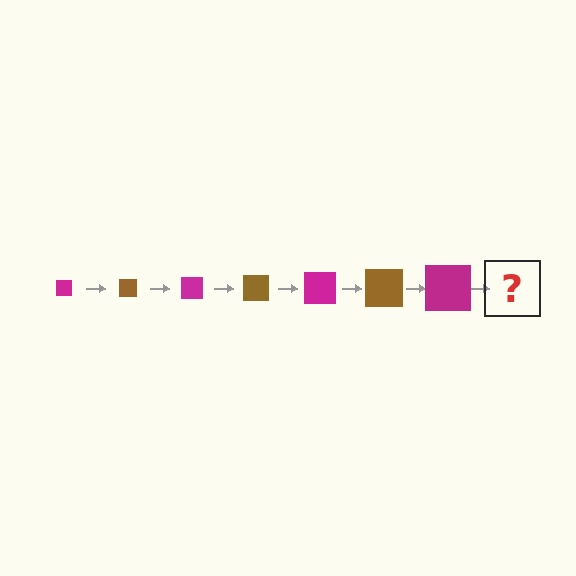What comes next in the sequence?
The next element should be a brown square, larger than the previous one.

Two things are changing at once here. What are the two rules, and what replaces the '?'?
The two rules are that the square grows larger each step and the color cycles through magenta and brown. The '?' should be a brown square, larger than the previous one.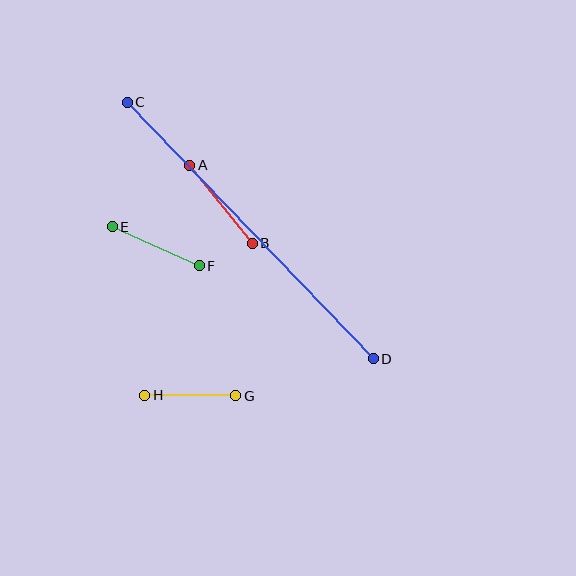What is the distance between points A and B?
The distance is approximately 100 pixels.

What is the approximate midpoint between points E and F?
The midpoint is at approximately (156, 246) pixels.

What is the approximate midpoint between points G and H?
The midpoint is at approximately (190, 395) pixels.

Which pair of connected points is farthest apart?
Points C and D are farthest apart.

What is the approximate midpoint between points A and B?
The midpoint is at approximately (221, 204) pixels.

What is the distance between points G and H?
The distance is approximately 91 pixels.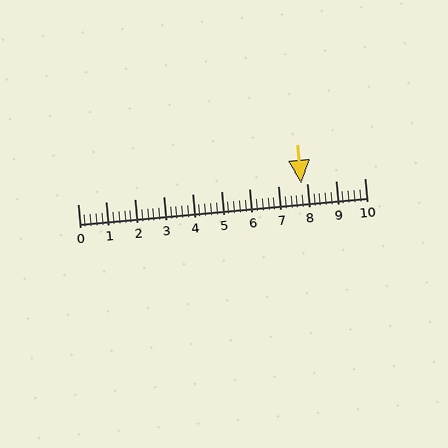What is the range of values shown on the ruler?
The ruler shows values from 0 to 10.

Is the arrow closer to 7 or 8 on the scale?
The arrow is closer to 8.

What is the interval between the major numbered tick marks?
The major tick marks are spaced 1 units apart.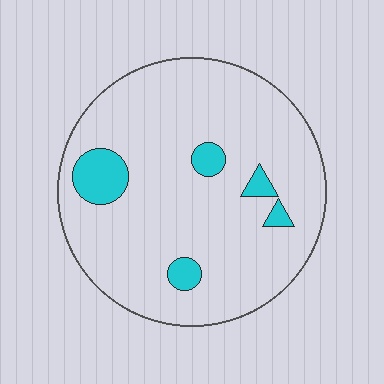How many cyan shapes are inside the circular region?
5.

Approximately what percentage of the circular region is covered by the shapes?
Approximately 10%.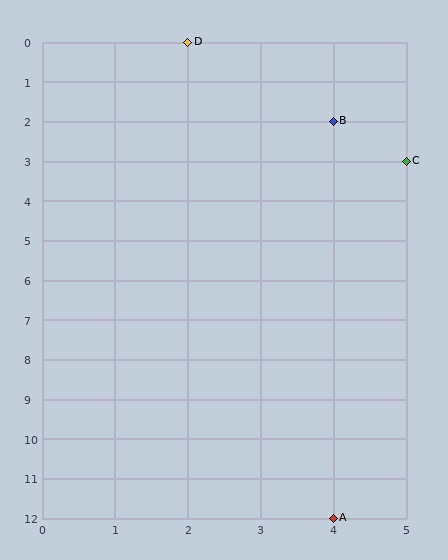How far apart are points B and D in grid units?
Points B and D are 2 columns and 2 rows apart (about 2.8 grid units diagonally).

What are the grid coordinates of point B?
Point B is at grid coordinates (4, 2).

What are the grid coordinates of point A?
Point A is at grid coordinates (4, 12).